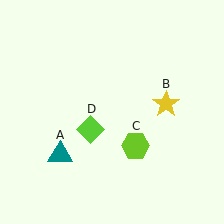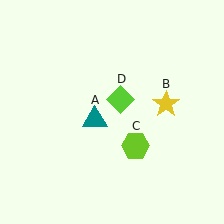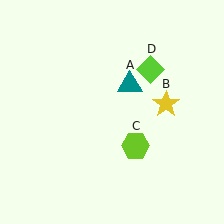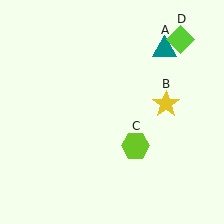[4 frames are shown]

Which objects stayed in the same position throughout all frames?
Yellow star (object B) and lime hexagon (object C) remained stationary.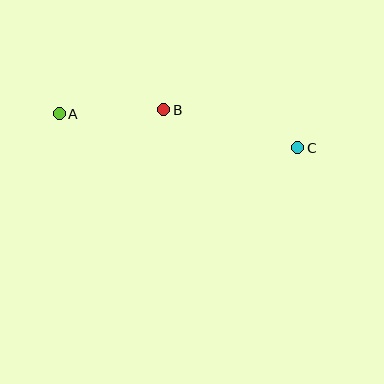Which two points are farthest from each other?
Points A and C are farthest from each other.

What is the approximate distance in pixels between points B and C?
The distance between B and C is approximately 139 pixels.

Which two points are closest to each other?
Points A and B are closest to each other.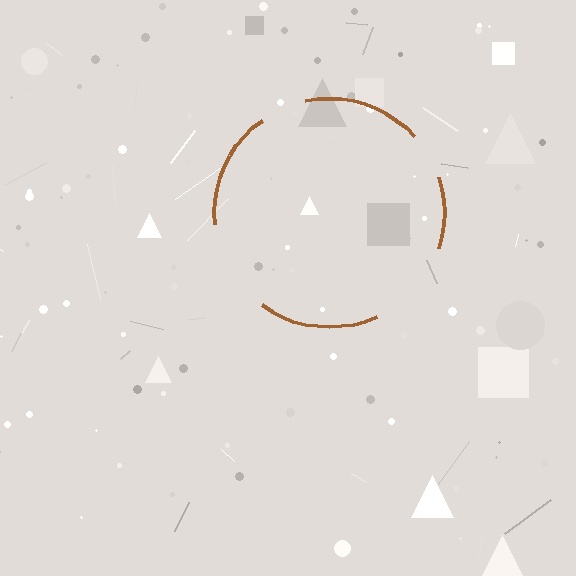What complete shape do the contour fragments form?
The contour fragments form a circle.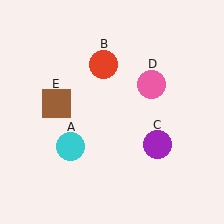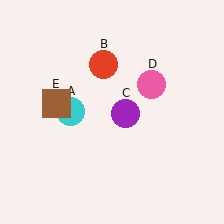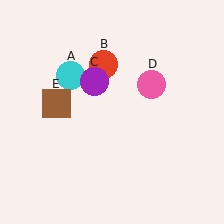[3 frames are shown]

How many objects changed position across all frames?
2 objects changed position: cyan circle (object A), purple circle (object C).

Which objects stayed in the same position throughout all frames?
Red circle (object B) and pink circle (object D) and brown square (object E) remained stationary.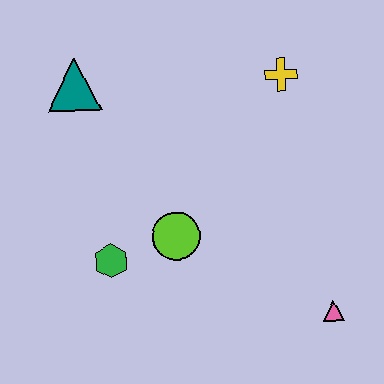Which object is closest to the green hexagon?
The lime circle is closest to the green hexagon.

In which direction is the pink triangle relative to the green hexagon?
The pink triangle is to the right of the green hexagon.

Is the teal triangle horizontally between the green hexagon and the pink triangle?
No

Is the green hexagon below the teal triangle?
Yes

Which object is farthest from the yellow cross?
The green hexagon is farthest from the yellow cross.